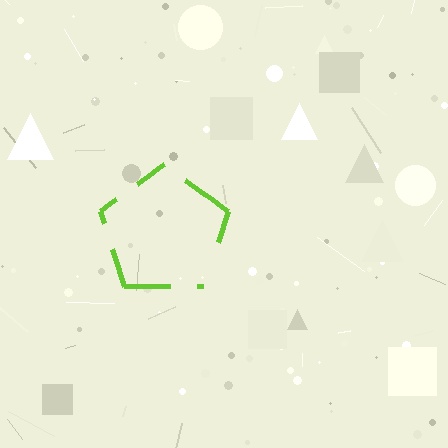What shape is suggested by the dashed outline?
The dashed outline suggests a pentagon.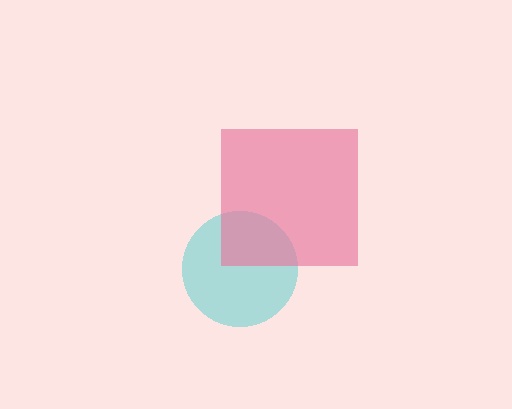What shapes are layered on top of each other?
The layered shapes are: a cyan circle, a pink square.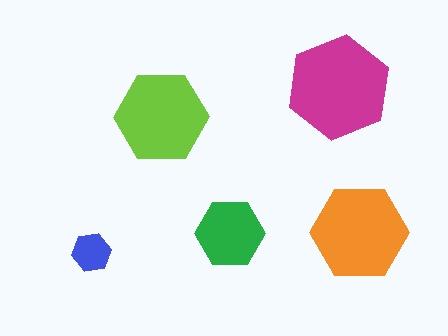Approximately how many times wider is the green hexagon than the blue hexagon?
About 2 times wider.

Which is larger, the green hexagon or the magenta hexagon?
The magenta one.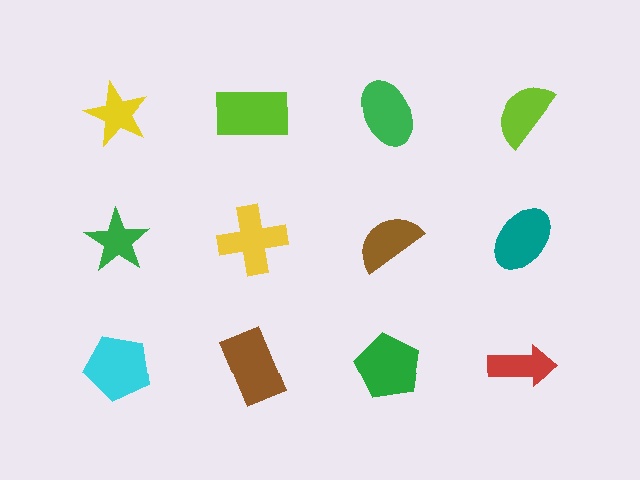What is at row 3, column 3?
A green pentagon.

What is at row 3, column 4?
A red arrow.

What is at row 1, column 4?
A lime semicircle.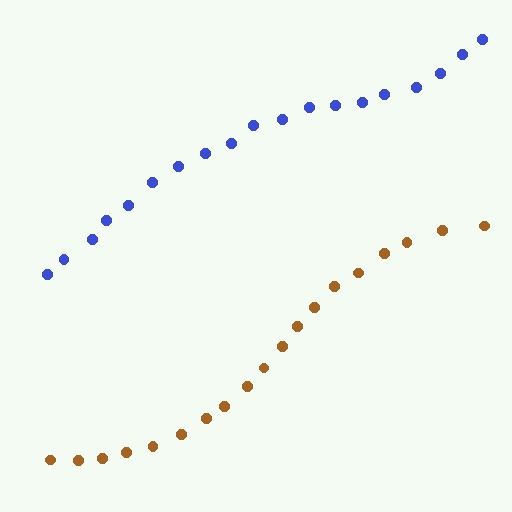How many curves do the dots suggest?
There are 2 distinct paths.